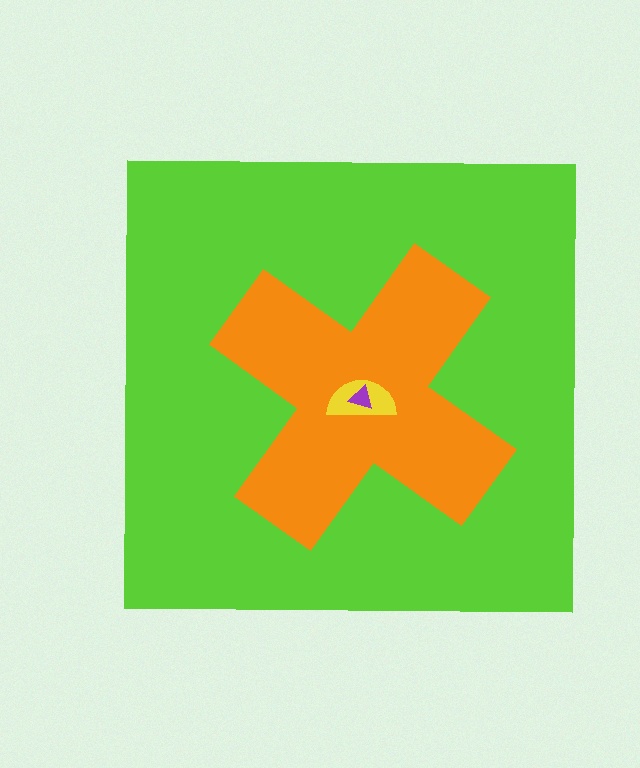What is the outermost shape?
The lime square.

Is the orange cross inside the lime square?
Yes.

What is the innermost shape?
The purple triangle.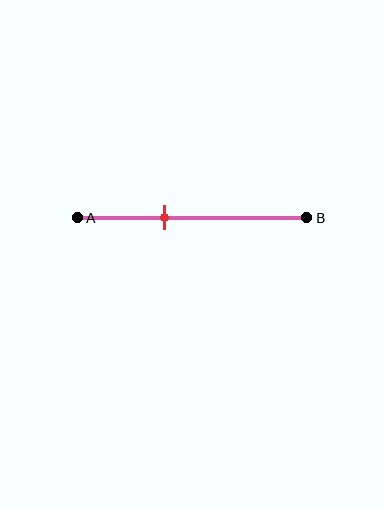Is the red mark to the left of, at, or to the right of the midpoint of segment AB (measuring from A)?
The red mark is to the left of the midpoint of segment AB.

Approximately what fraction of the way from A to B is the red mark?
The red mark is approximately 40% of the way from A to B.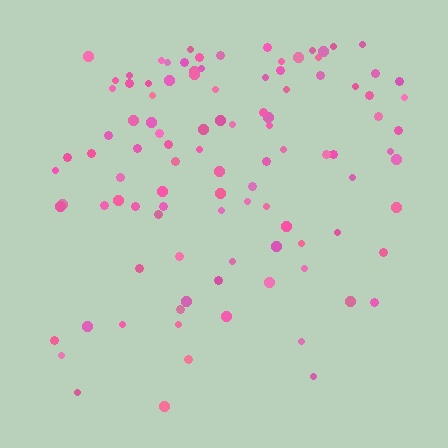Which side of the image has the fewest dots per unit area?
The bottom.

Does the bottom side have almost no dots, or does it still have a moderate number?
Still a moderate number, just noticeably fewer than the top.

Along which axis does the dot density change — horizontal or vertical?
Vertical.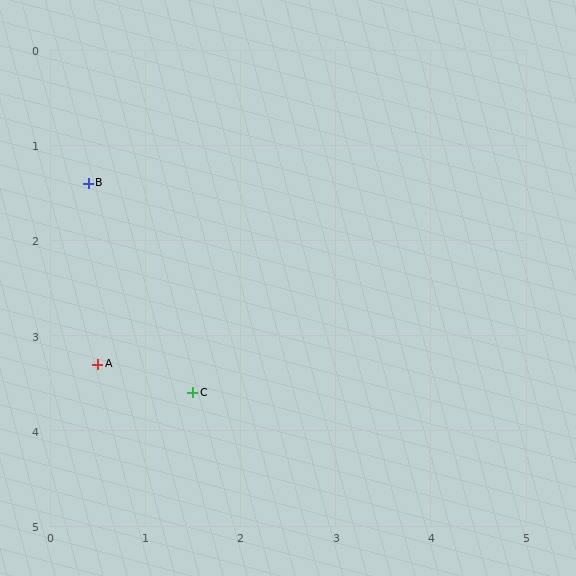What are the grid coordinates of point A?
Point A is at approximately (0.5, 3.3).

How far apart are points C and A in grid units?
Points C and A are about 1.0 grid units apart.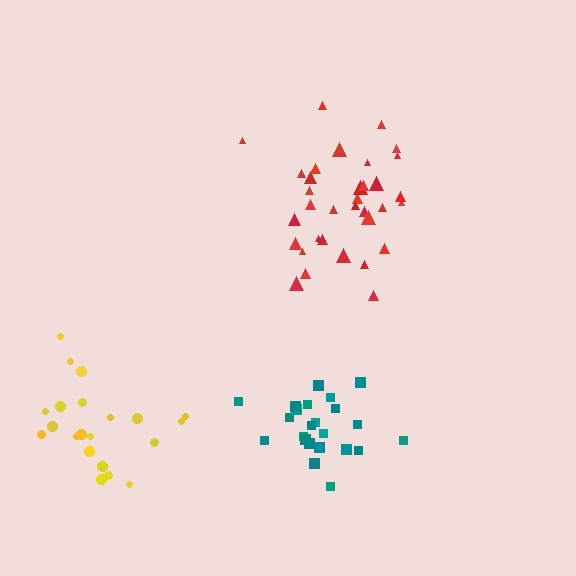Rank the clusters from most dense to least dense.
teal, red, yellow.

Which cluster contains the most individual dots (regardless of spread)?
Red (34).